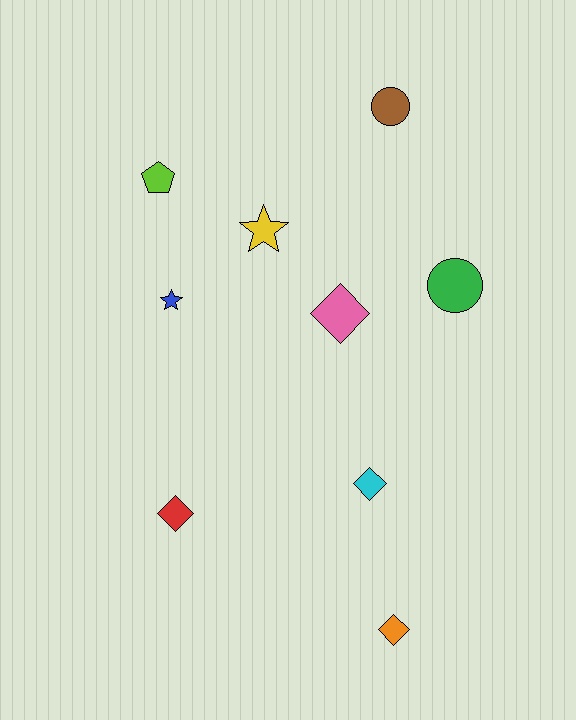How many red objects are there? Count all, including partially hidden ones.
There is 1 red object.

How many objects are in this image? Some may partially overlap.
There are 9 objects.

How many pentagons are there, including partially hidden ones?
There is 1 pentagon.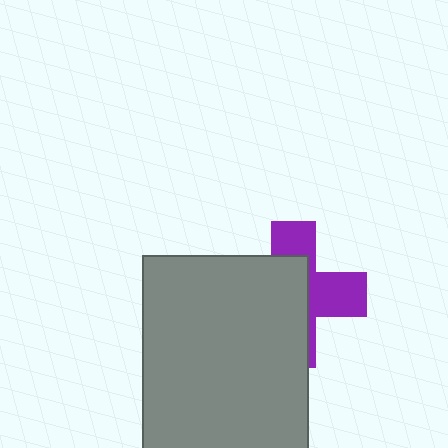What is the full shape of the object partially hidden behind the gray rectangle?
The partially hidden object is a purple cross.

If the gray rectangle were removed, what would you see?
You would see the complete purple cross.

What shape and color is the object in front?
The object in front is a gray rectangle.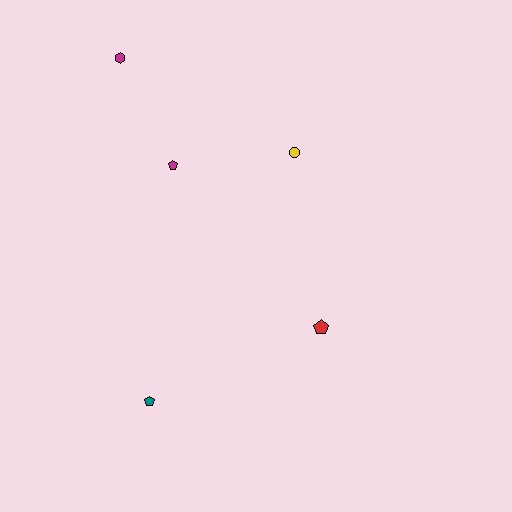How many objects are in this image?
There are 5 objects.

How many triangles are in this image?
There are no triangles.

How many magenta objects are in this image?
There are 2 magenta objects.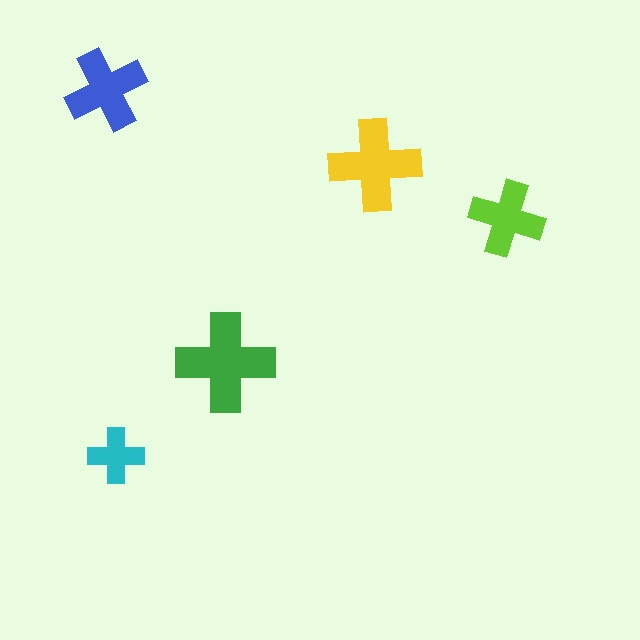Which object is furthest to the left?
The blue cross is leftmost.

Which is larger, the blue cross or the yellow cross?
The yellow one.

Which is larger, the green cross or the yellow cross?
The green one.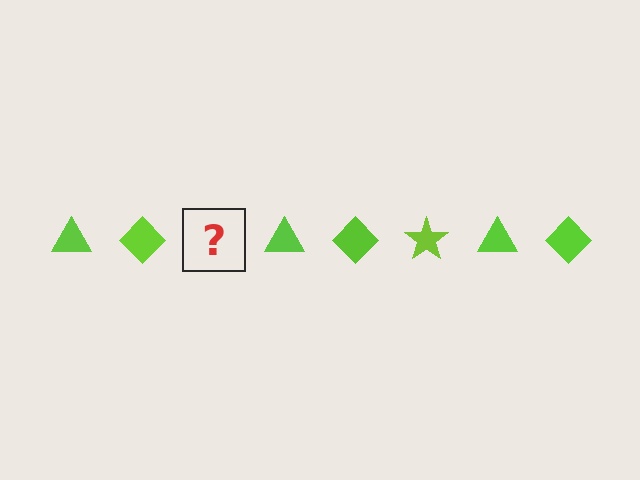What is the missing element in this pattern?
The missing element is a lime star.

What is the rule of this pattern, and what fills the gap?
The rule is that the pattern cycles through triangle, diamond, star shapes in lime. The gap should be filled with a lime star.